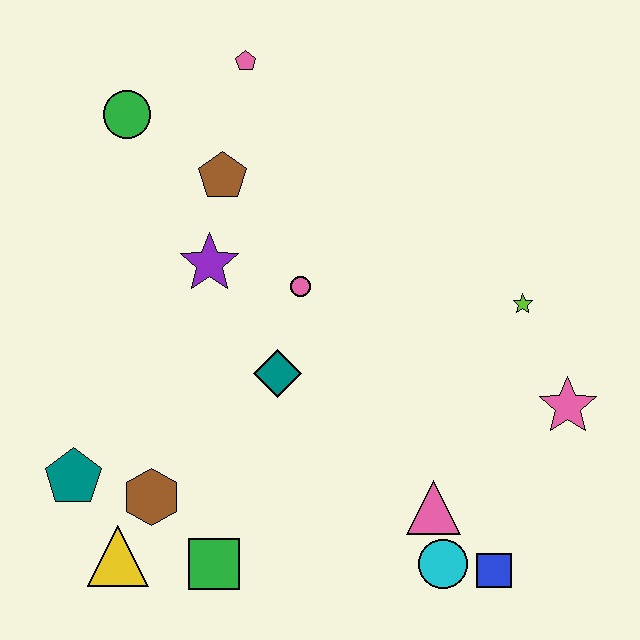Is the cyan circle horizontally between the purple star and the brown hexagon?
No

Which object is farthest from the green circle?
The blue square is farthest from the green circle.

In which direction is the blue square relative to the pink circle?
The blue square is below the pink circle.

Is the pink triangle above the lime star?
No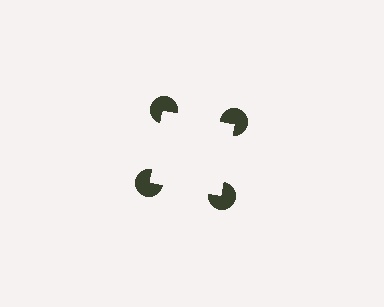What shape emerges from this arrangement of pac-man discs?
An illusory square — its edges are inferred from the aligned wedge cuts in the pac-man discs, not physically drawn.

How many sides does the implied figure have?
4 sides.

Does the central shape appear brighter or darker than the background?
It typically appears slightly brighter than the background, even though no actual brightness change is drawn.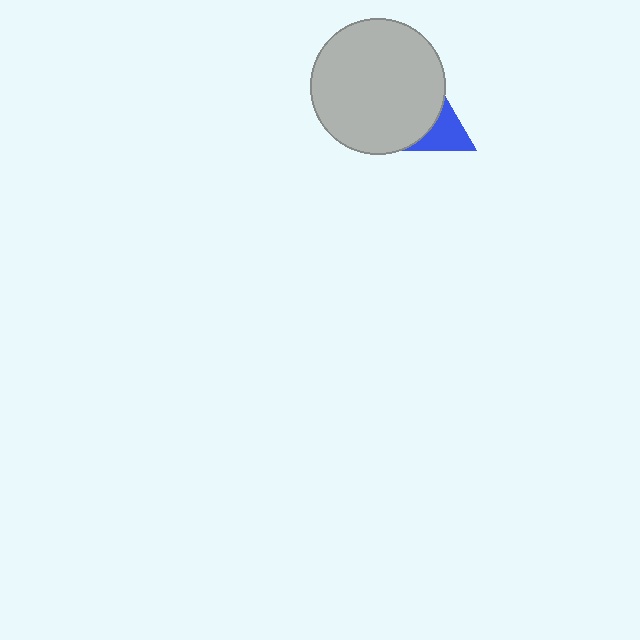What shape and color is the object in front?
The object in front is a light gray circle.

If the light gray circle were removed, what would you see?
You would see the complete blue triangle.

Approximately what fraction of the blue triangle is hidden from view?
Roughly 63% of the blue triangle is hidden behind the light gray circle.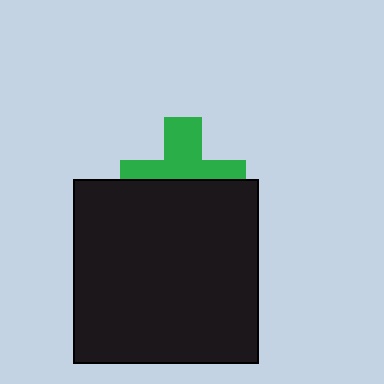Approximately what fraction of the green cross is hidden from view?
Roughly 50% of the green cross is hidden behind the black square.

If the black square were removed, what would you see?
You would see the complete green cross.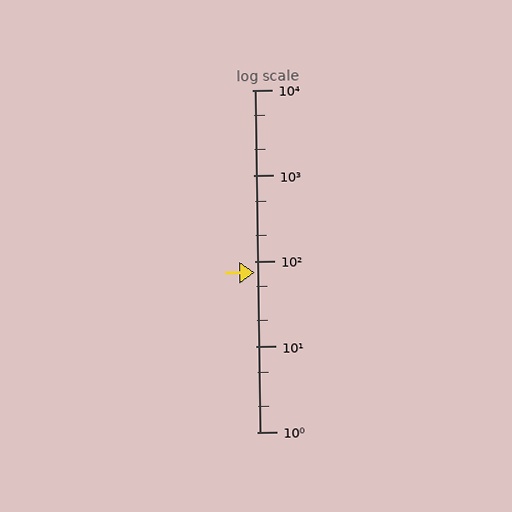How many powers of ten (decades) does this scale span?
The scale spans 4 decades, from 1 to 10000.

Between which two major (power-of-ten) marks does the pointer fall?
The pointer is between 10 and 100.